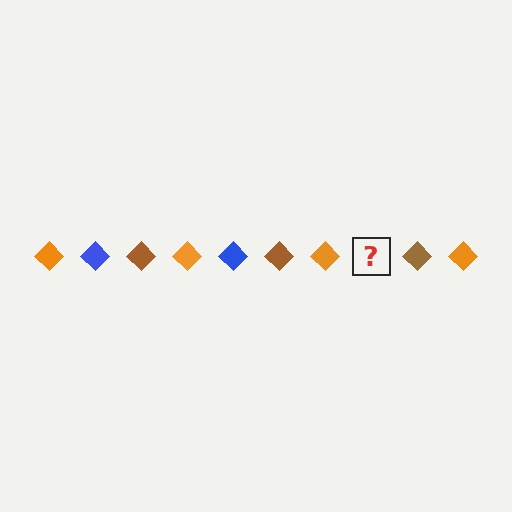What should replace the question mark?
The question mark should be replaced with a blue diamond.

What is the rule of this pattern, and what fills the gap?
The rule is that the pattern cycles through orange, blue, brown diamonds. The gap should be filled with a blue diamond.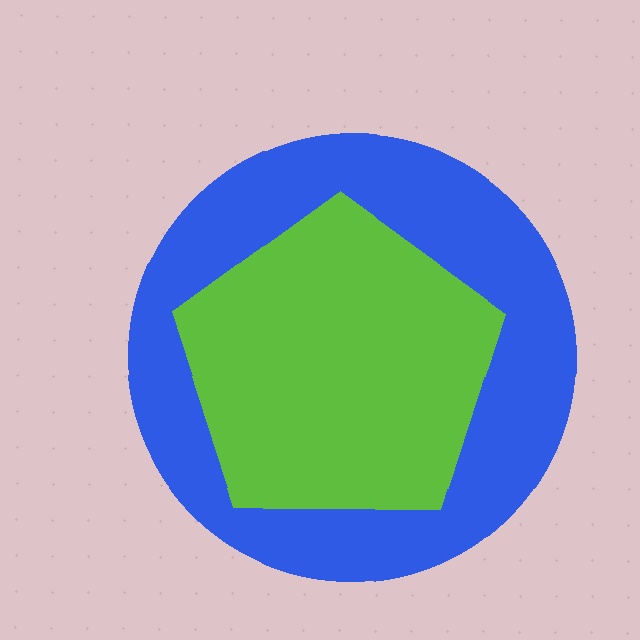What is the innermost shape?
The lime pentagon.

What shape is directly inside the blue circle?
The lime pentagon.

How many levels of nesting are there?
2.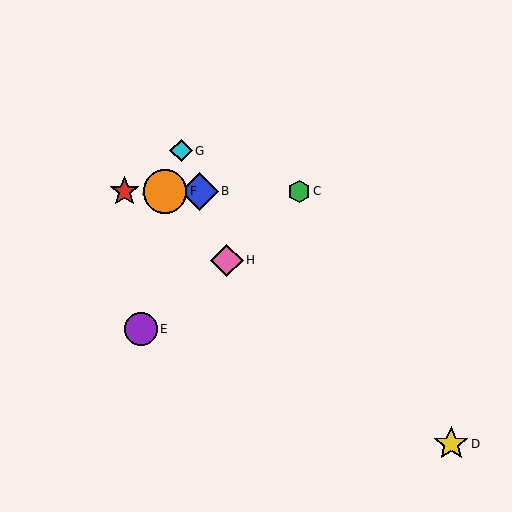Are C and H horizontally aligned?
No, C is at y≈191 and H is at y≈260.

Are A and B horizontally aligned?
Yes, both are at y≈191.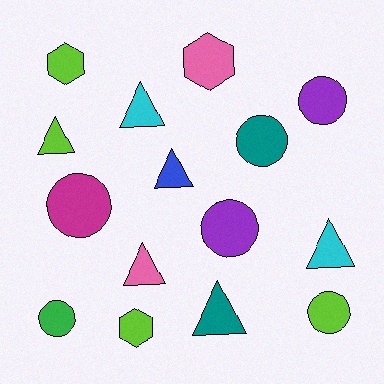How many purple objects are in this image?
There are 2 purple objects.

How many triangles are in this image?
There are 6 triangles.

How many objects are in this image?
There are 15 objects.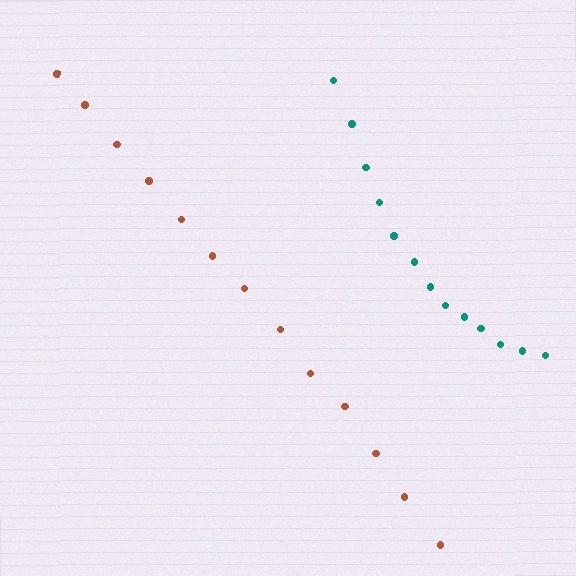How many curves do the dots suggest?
There are 2 distinct paths.